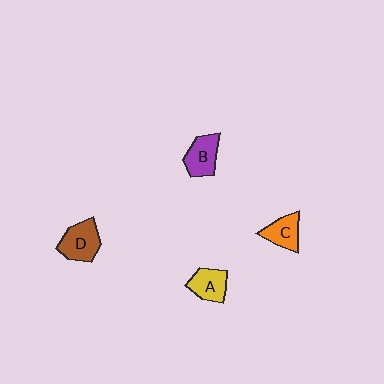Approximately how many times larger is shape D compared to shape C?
Approximately 1.3 times.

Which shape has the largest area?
Shape D (brown).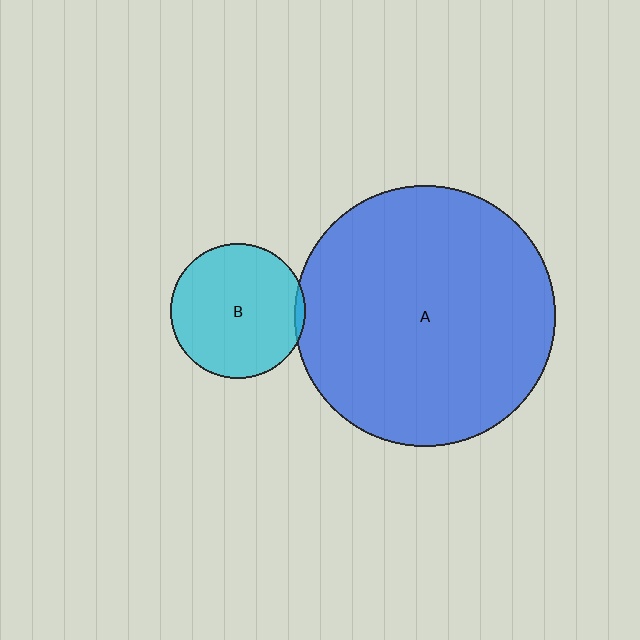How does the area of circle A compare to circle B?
Approximately 3.7 times.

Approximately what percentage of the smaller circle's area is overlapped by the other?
Approximately 5%.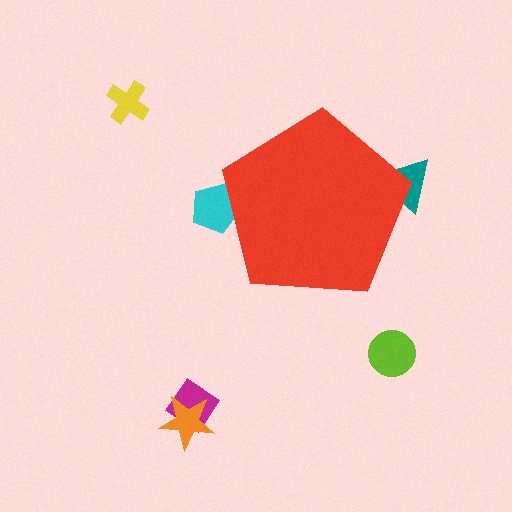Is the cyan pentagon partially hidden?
Yes, the cyan pentagon is partially hidden behind the red pentagon.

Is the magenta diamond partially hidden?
No, the magenta diamond is fully visible.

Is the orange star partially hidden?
No, the orange star is fully visible.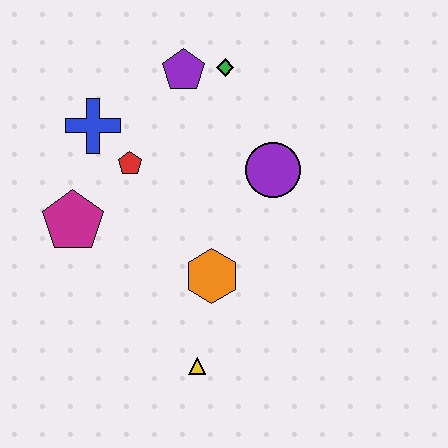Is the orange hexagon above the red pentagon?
No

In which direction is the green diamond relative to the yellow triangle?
The green diamond is above the yellow triangle.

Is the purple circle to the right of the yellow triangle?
Yes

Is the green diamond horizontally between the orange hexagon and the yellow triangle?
No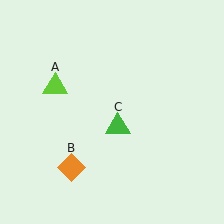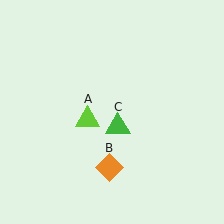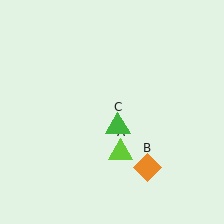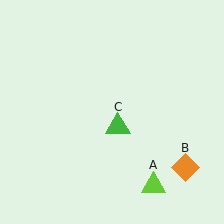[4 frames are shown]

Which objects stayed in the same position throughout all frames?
Green triangle (object C) remained stationary.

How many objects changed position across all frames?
2 objects changed position: lime triangle (object A), orange diamond (object B).